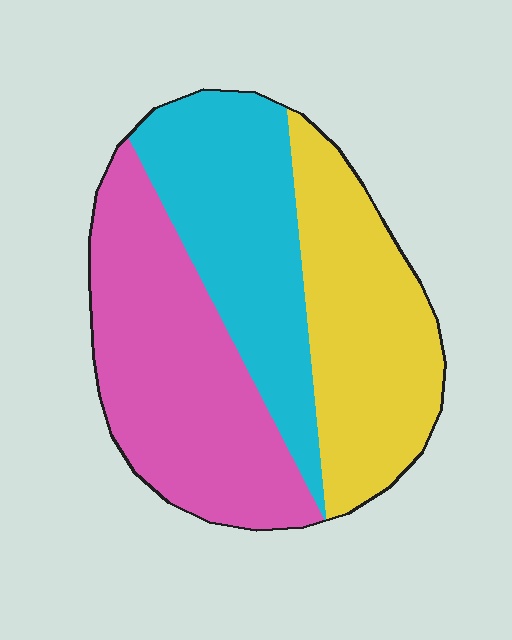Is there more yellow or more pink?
Pink.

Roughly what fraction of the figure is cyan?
Cyan takes up about one third (1/3) of the figure.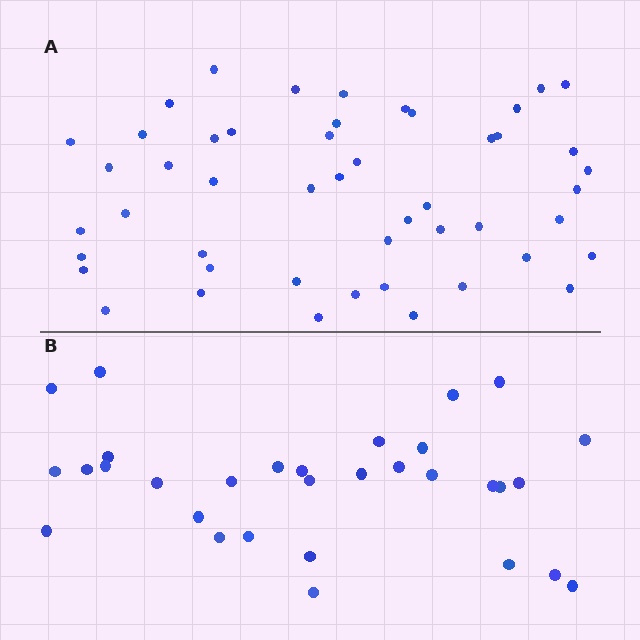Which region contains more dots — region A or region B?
Region A (the top region) has more dots.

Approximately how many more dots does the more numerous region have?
Region A has approximately 20 more dots than region B.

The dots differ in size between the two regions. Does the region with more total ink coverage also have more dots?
No. Region B has more total ink coverage because its dots are larger, but region A actually contains more individual dots. Total area can be misleading — the number of items is what matters here.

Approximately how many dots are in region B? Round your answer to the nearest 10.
About 30 dots. (The exact count is 31, which rounds to 30.)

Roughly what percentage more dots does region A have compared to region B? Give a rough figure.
About 60% more.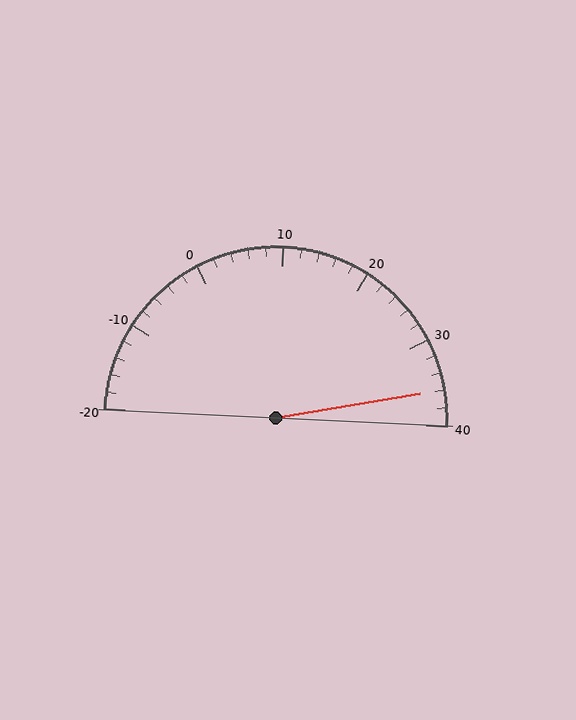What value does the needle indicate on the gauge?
The needle indicates approximately 36.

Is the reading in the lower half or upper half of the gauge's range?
The reading is in the upper half of the range (-20 to 40).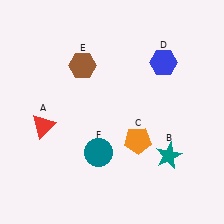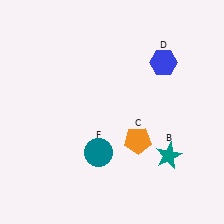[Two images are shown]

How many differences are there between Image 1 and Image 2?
There are 2 differences between the two images.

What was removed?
The brown hexagon (E), the red triangle (A) were removed in Image 2.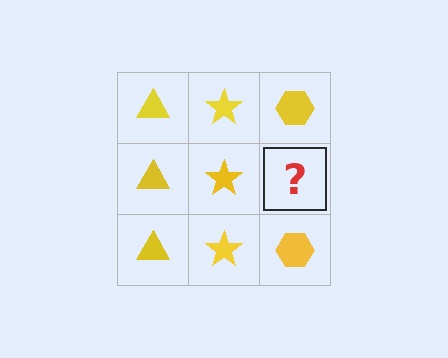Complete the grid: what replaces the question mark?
The question mark should be replaced with a yellow hexagon.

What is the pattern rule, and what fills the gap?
The rule is that each column has a consistent shape. The gap should be filled with a yellow hexagon.